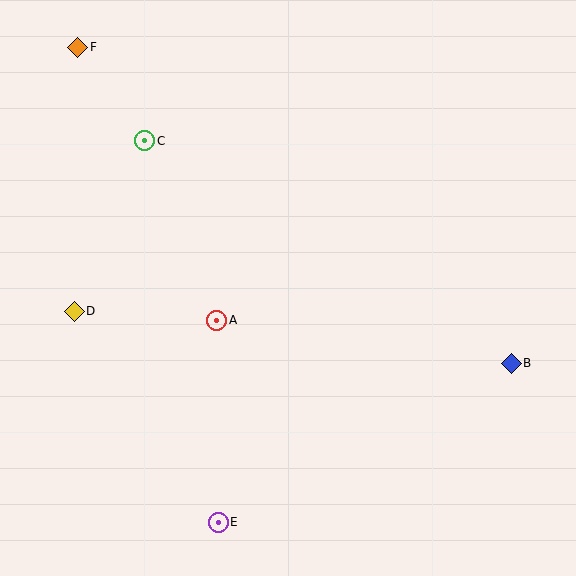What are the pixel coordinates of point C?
Point C is at (145, 141).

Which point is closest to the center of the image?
Point A at (217, 320) is closest to the center.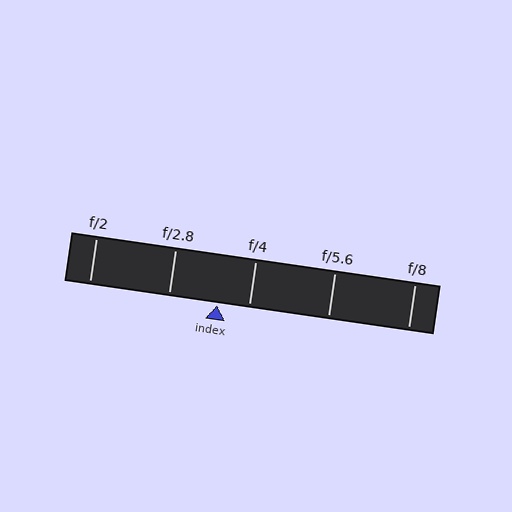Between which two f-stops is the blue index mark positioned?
The index mark is between f/2.8 and f/4.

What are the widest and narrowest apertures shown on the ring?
The widest aperture shown is f/2 and the narrowest is f/8.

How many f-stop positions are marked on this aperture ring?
There are 5 f-stop positions marked.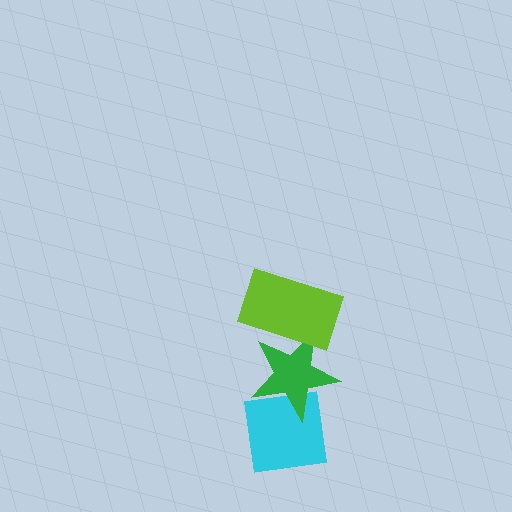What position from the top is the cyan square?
The cyan square is 3rd from the top.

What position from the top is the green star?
The green star is 2nd from the top.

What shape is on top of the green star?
The lime rectangle is on top of the green star.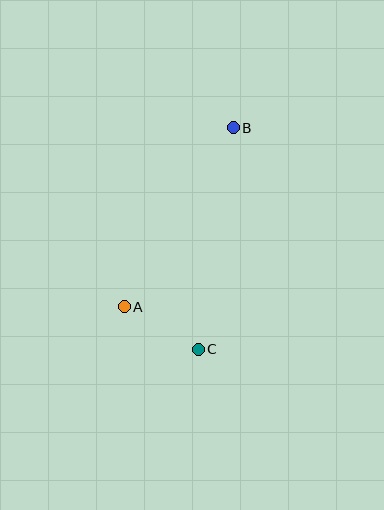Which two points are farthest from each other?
Points B and C are farthest from each other.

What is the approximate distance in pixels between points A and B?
The distance between A and B is approximately 210 pixels.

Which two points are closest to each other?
Points A and C are closest to each other.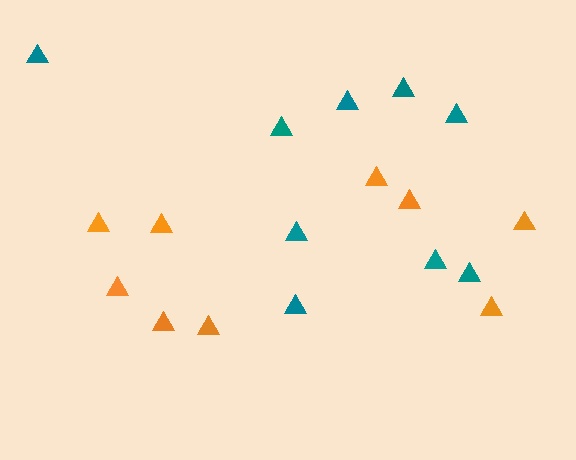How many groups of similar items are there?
There are 2 groups: one group of orange triangles (9) and one group of teal triangles (9).